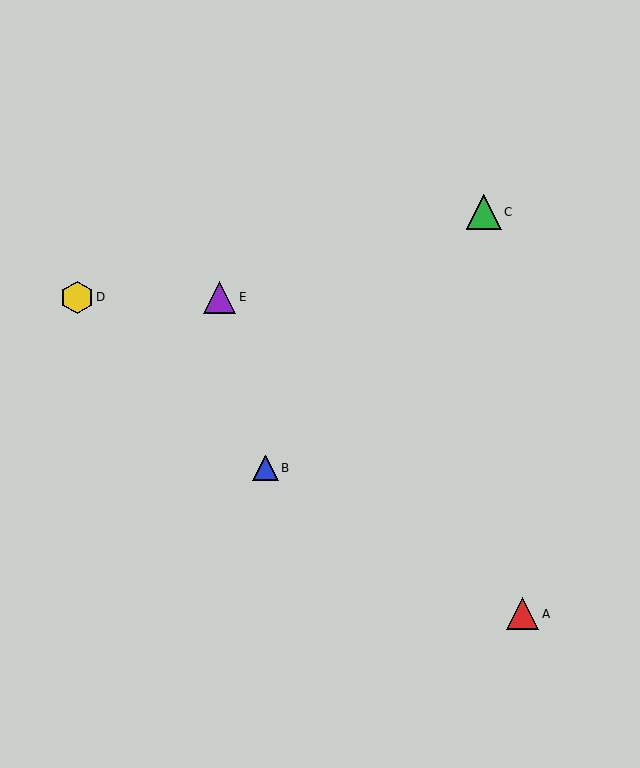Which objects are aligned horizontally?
Objects D, E are aligned horizontally.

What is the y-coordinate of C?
Object C is at y≈212.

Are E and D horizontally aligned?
Yes, both are at y≈297.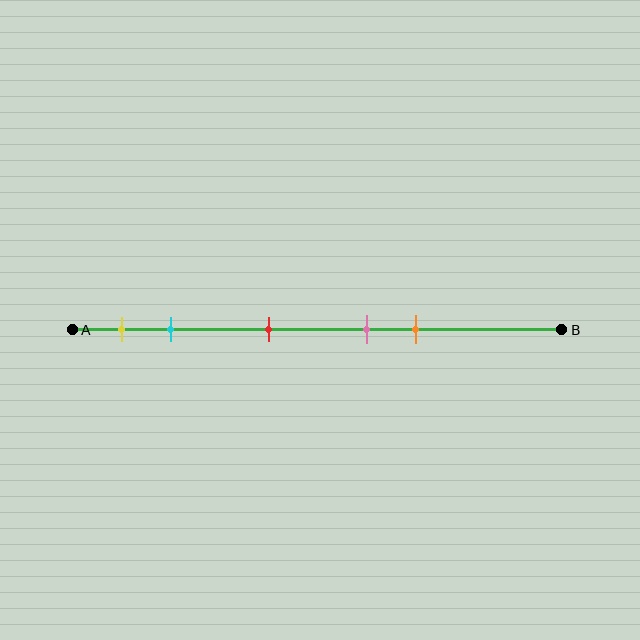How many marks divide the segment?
There are 5 marks dividing the segment.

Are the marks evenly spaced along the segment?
No, the marks are not evenly spaced.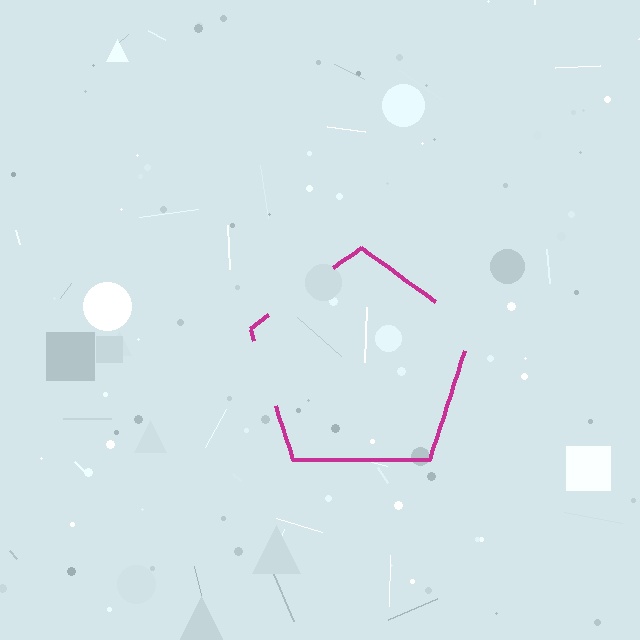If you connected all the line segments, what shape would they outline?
They would outline a pentagon.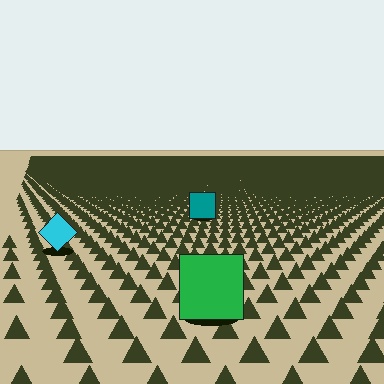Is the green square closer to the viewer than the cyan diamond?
Yes. The green square is closer — you can tell from the texture gradient: the ground texture is coarser near it.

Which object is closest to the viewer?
The green square is closest. The texture marks near it are larger and more spread out.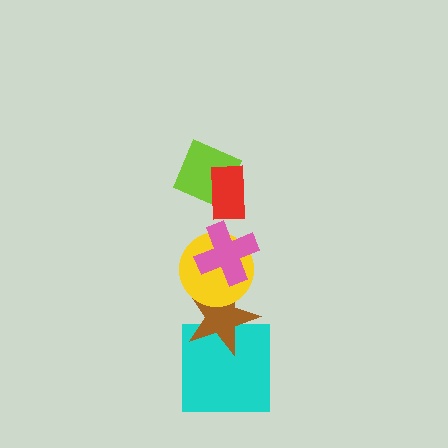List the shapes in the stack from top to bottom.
From top to bottom: the red rectangle, the lime diamond, the pink cross, the yellow circle, the brown star, the cyan square.